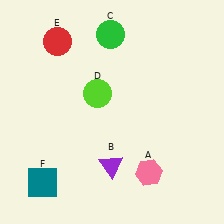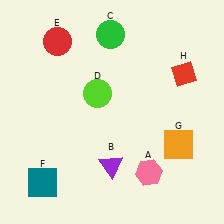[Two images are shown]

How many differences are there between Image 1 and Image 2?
There are 2 differences between the two images.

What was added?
An orange square (G), a red diamond (H) were added in Image 2.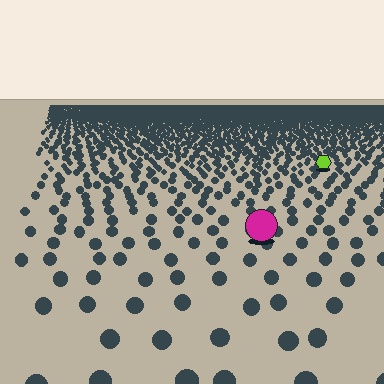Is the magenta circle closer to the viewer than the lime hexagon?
Yes. The magenta circle is closer — you can tell from the texture gradient: the ground texture is coarser near it.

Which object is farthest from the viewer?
The lime hexagon is farthest from the viewer. It appears smaller and the ground texture around it is denser.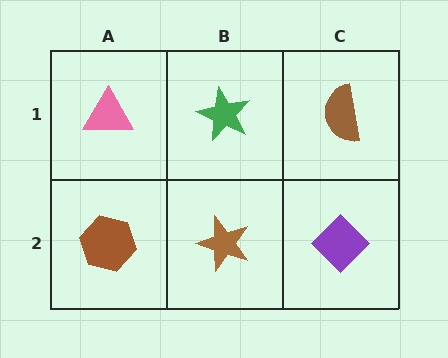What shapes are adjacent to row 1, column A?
A brown hexagon (row 2, column A), a green star (row 1, column B).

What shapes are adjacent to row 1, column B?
A brown star (row 2, column B), a pink triangle (row 1, column A), a brown semicircle (row 1, column C).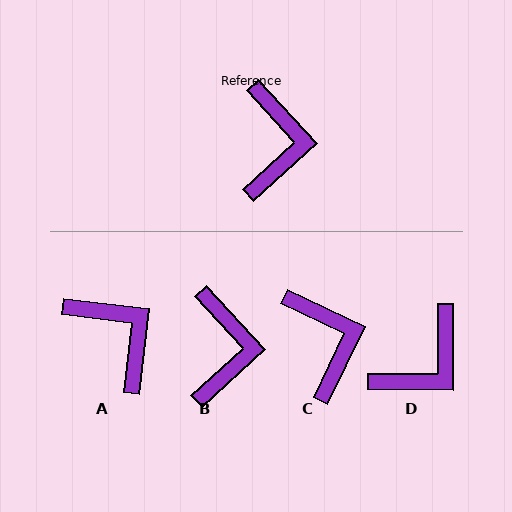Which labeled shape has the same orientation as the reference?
B.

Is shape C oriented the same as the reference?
No, it is off by about 22 degrees.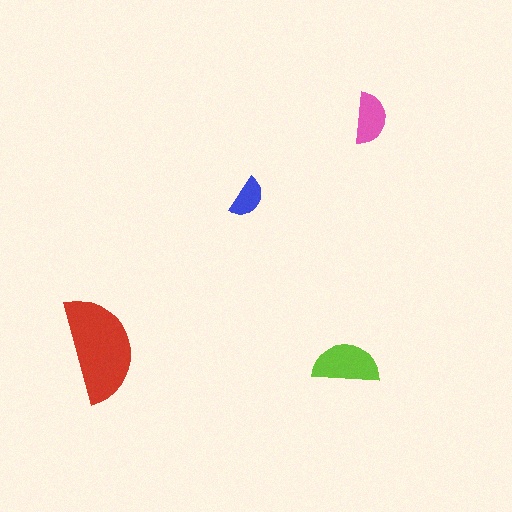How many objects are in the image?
There are 4 objects in the image.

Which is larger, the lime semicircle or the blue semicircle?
The lime one.